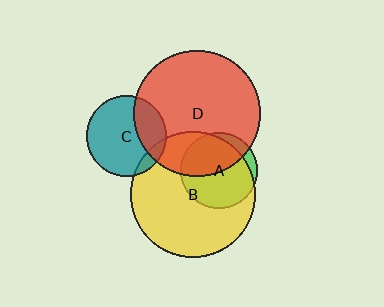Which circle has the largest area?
Circle D (red).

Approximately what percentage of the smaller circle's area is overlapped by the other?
Approximately 85%.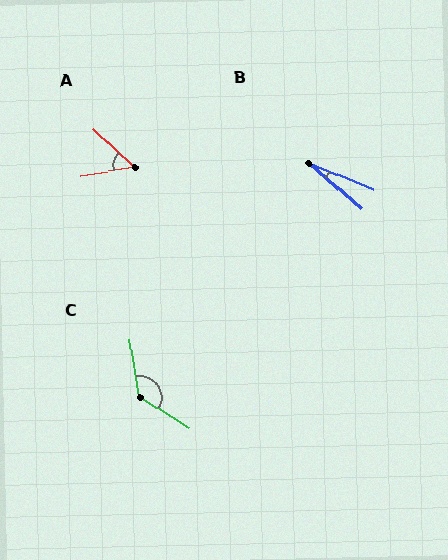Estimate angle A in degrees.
Approximately 52 degrees.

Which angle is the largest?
C, at approximately 131 degrees.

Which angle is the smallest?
B, at approximately 18 degrees.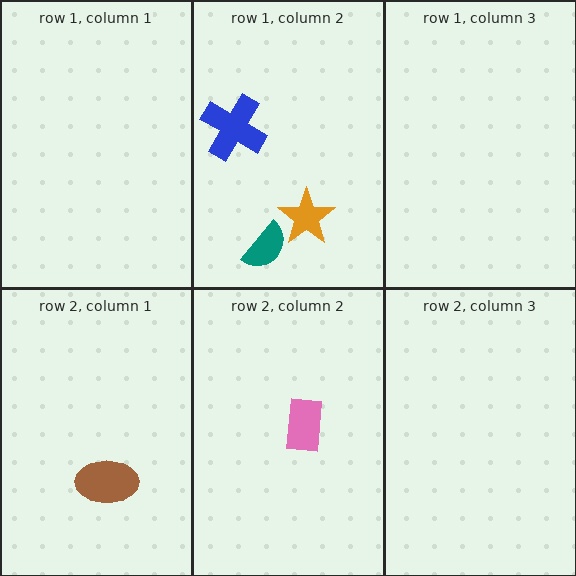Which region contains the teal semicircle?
The row 1, column 2 region.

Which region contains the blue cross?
The row 1, column 2 region.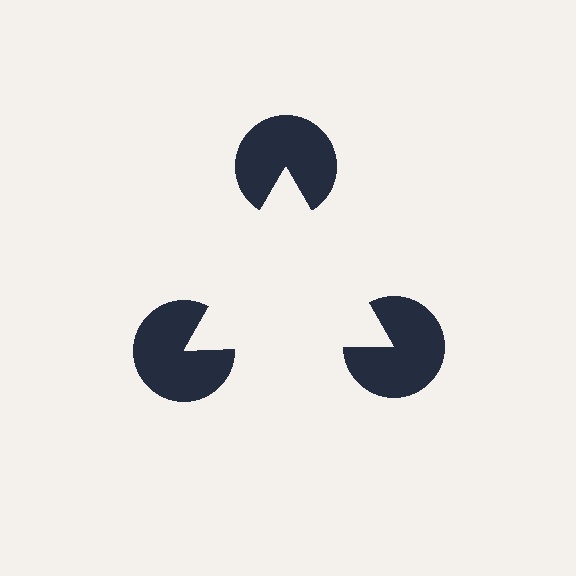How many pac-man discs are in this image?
There are 3 — one at each vertex of the illusory triangle.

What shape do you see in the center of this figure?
An illusory triangle — its edges are inferred from the aligned wedge cuts in the pac-man discs, not physically drawn.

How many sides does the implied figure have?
3 sides.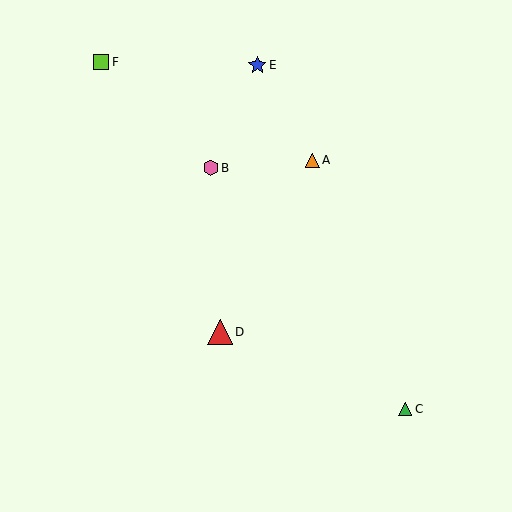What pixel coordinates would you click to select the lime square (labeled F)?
Click at (101, 62) to select the lime square F.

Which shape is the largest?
The red triangle (labeled D) is the largest.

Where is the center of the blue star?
The center of the blue star is at (257, 65).